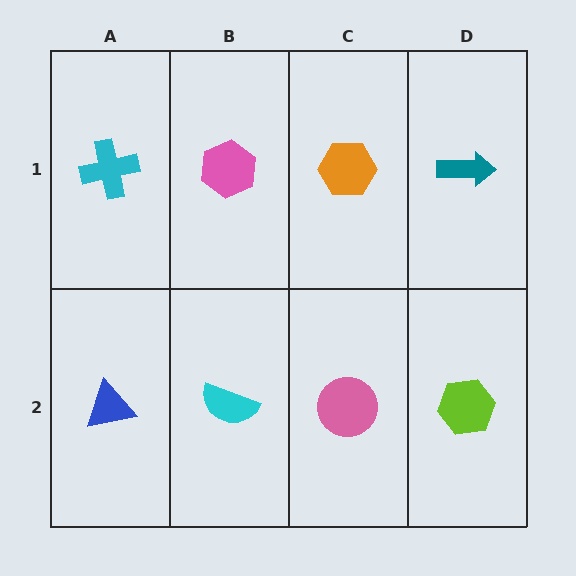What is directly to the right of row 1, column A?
A pink hexagon.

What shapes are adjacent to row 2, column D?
A teal arrow (row 1, column D), a pink circle (row 2, column C).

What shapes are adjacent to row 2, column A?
A cyan cross (row 1, column A), a cyan semicircle (row 2, column B).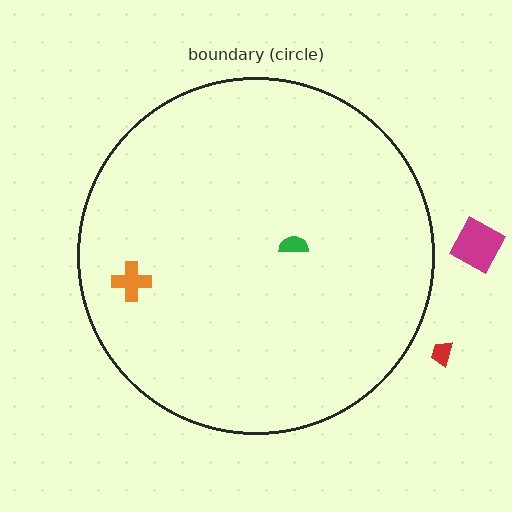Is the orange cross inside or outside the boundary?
Inside.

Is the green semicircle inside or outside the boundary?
Inside.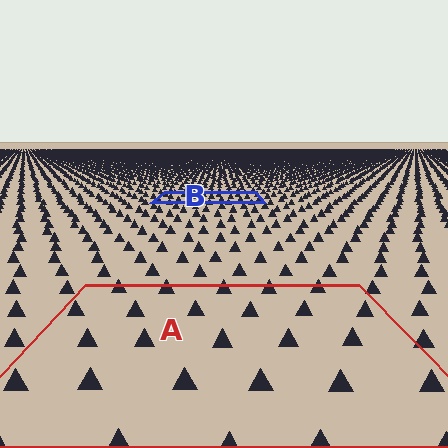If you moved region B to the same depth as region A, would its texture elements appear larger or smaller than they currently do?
They would appear larger. At a closer depth, the same texture elements are projected at a bigger on-screen size.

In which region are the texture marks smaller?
The texture marks are smaller in region B, because it is farther away.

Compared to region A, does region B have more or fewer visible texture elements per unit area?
Region B has more texture elements per unit area — they are packed more densely because it is farther away.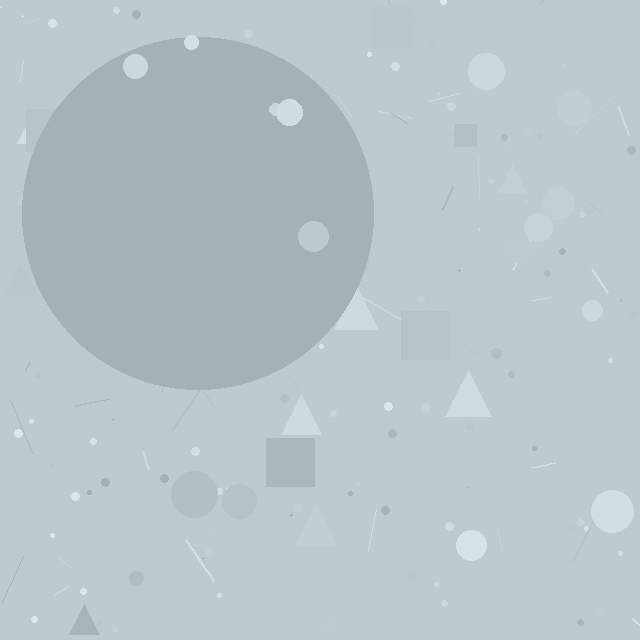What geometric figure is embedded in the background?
A circle is embedded in the background.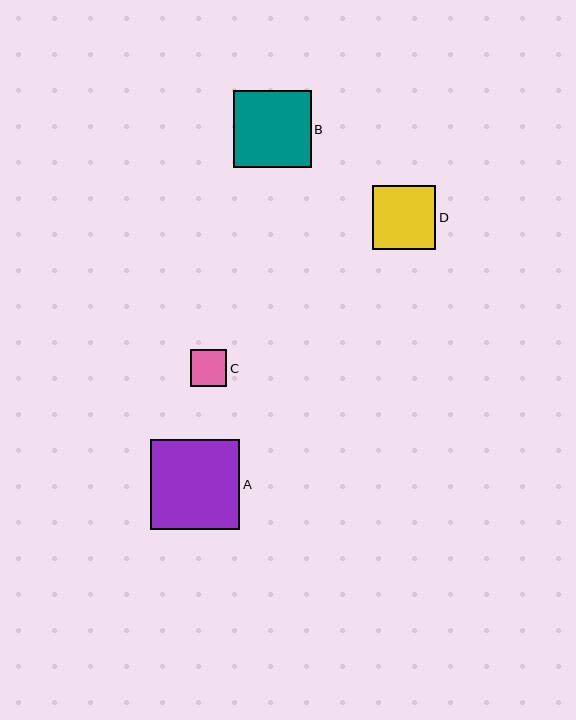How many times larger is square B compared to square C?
Square B is approximately 2.1 times the size of square C.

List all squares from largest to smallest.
From largest to smallest: A, B, D, C.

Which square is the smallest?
Square C is the smallest with a size of approximately 37 pixels.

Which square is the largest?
Square A is the largest with a size of approximately 90 pixels.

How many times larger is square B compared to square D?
Square B is approximately 1.2 times the size of square D.